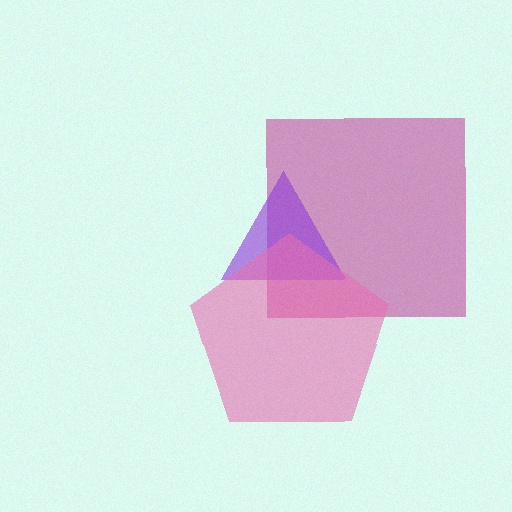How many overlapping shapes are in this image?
There are 3 overlapping shapes in the image.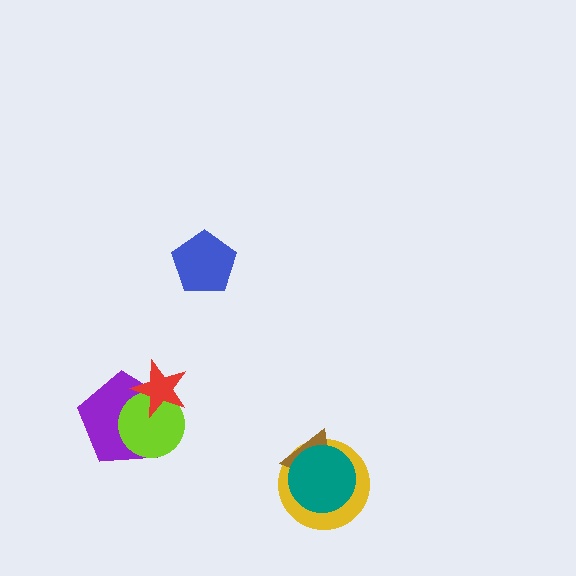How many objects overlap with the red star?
2 objects overlap with the red star.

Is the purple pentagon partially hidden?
Yes, it is partially covered by another shape.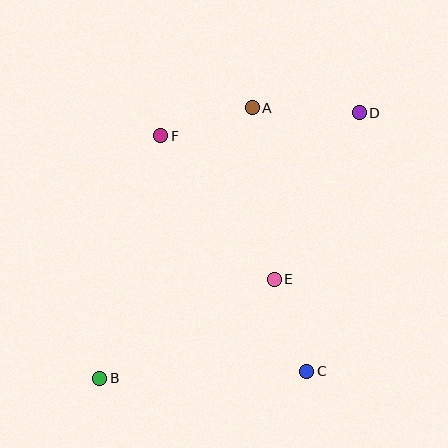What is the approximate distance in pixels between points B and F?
The distance between B and F is approximately 250 pixels.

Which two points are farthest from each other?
Points B and D are farthest from each other.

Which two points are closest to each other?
Points A and F are closest to each other.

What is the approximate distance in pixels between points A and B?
The distance between A and B is approximately 310 pixels.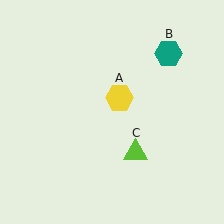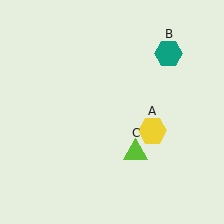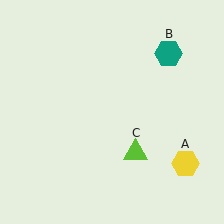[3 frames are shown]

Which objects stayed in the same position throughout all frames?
Teal hexagon (object B) and lime triangle (object C) remained stationary.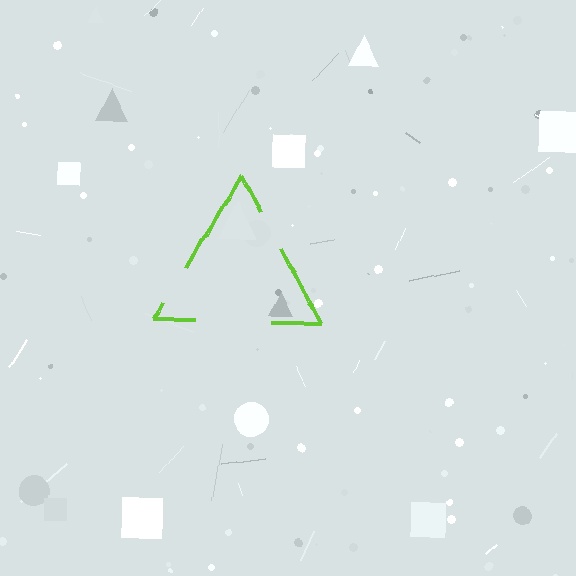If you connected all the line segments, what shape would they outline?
They would outline a triangle.